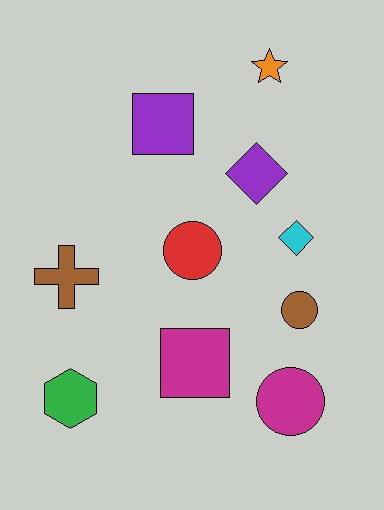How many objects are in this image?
There are 10 objects.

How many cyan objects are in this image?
There is 1 cyan object.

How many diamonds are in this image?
There are 2 diamonds.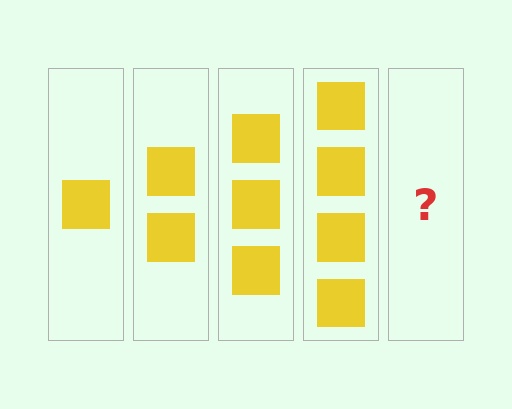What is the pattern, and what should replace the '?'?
The pattern is that each step adds one more square. The '?' should be 5 squares.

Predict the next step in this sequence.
The next step is 5 squares.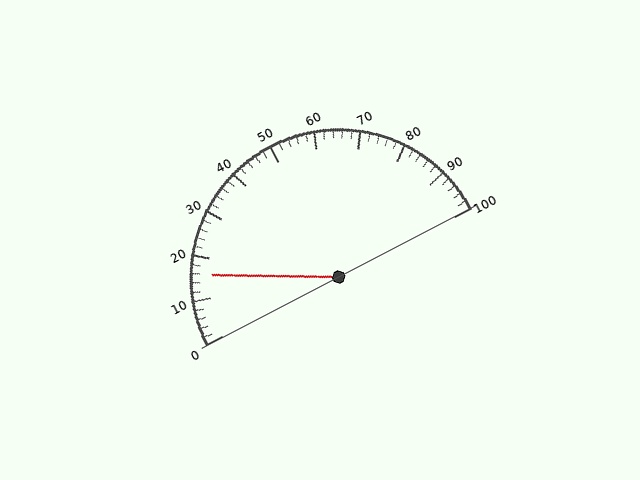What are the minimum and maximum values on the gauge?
The gauge ranges from 0 to 100.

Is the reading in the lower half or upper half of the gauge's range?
The reading is in the lower half of the range (0 to 100).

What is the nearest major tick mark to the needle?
The nearest major tick mark is 20.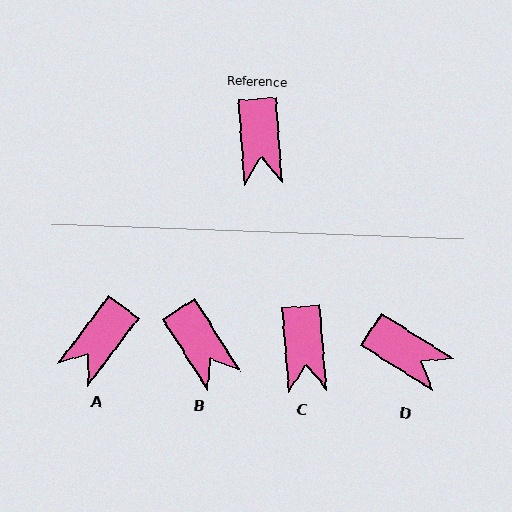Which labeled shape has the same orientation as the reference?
C.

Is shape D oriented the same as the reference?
No, it is off by about 53 degrees.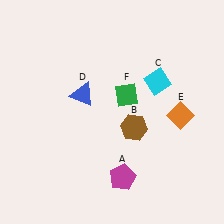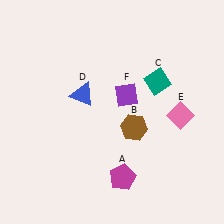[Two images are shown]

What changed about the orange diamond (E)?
In Image 1, E is orange. In Image 2, it changed to pink.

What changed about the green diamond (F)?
In Image 1, F is green. In Image 2, it changed to purple.